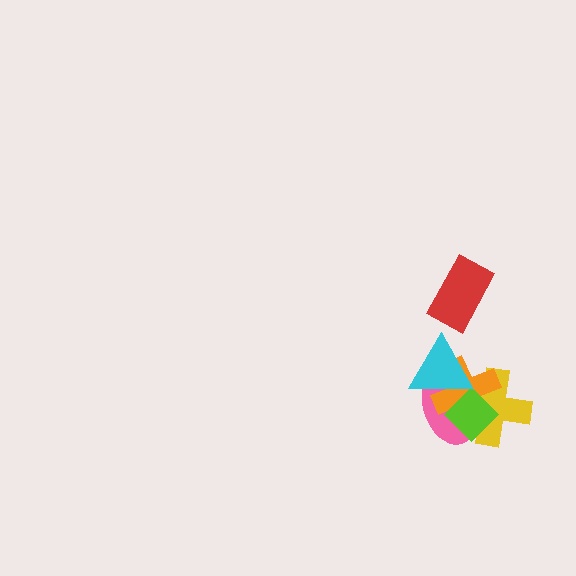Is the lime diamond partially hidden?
Yes, it is partially covered by another shape.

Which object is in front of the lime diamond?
The cyan triangle is in front of the lime diamond.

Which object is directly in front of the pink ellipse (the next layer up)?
The orange cross is directly in front of the pink ellipse.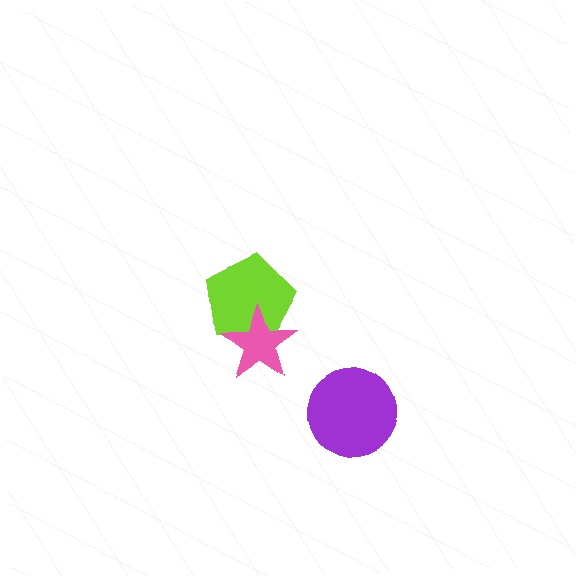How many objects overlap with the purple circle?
0 objects overlap with the purple circle.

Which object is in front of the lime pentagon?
The pink star is in front of the lime pentagon.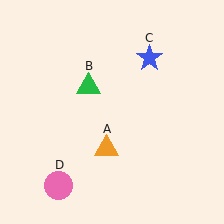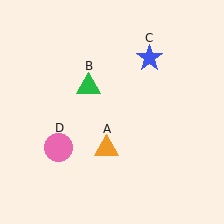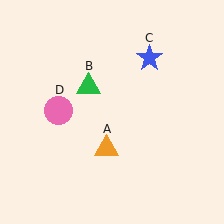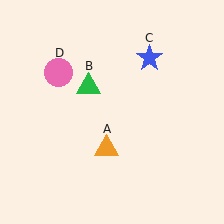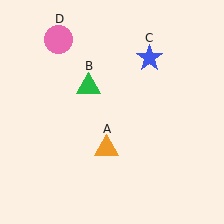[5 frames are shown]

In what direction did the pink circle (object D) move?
The pink circle (object D) moved up.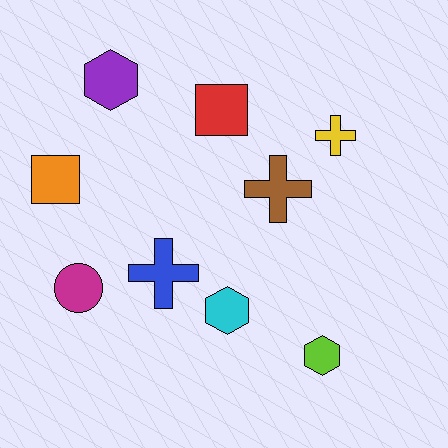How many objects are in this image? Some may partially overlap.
There are 9 objects.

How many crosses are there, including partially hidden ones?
There are 3 crosses.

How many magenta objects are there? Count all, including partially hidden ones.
There is 1 magenta object.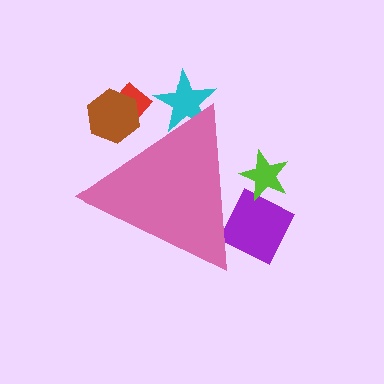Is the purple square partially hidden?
Yes, the purple square is partially hidden behind the pink triangle.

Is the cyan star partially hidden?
Yes, the cyan star is partially hidden behind the pink triangle.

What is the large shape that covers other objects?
A pink triangle.